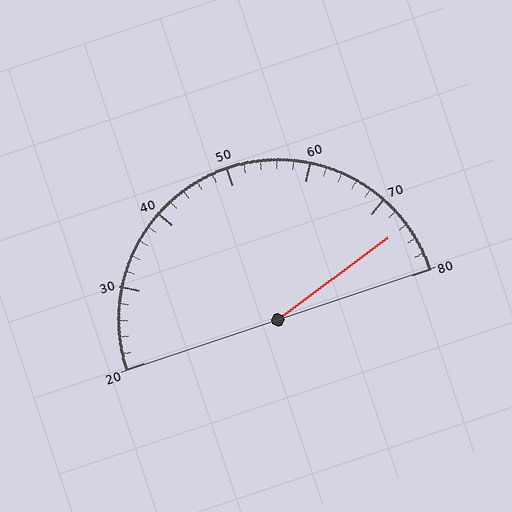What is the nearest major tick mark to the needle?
The nearest major tick mark is 70.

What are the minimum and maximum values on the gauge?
The gauge ranges from 20 to 80.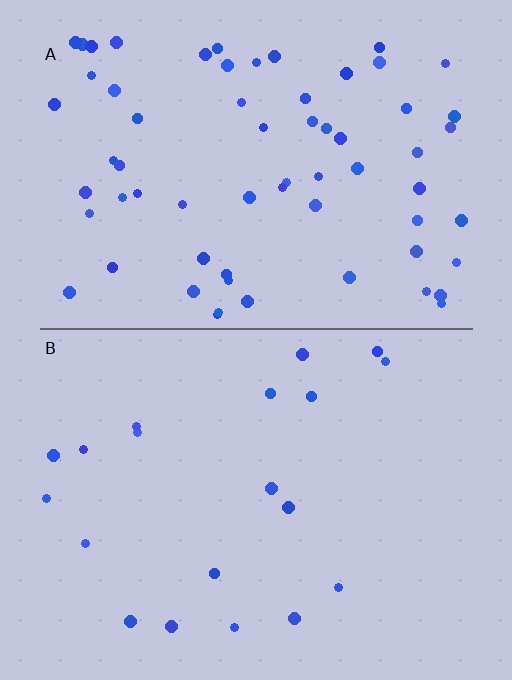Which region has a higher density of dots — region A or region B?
A (the top).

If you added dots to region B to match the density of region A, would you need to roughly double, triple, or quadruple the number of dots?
Approximately triple.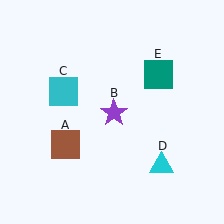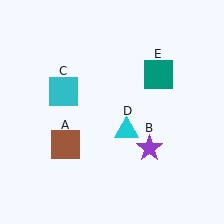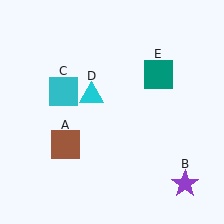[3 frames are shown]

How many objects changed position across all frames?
2 objects changed position: purple star (object B), cyan triangle (object D).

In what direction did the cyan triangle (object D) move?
The cyan triangle (object D) moved up and to the left.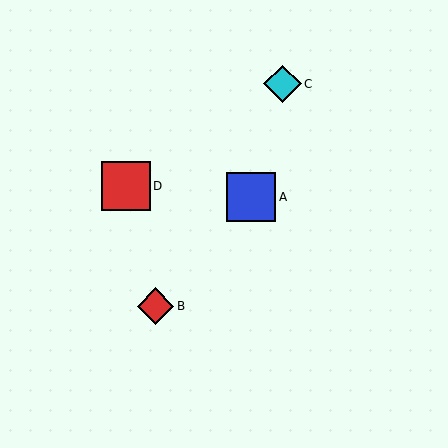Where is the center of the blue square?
The center of the blue square is at (251, 197).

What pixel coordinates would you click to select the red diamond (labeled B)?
Click at (156, 306) to select the red diamond B.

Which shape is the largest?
The blue square (labeled A) is the largest.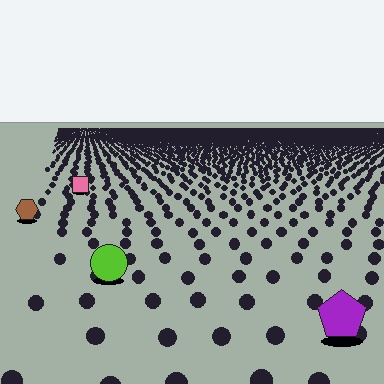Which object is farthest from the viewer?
The pink square is farthest from the viewer. It appears smaller and the ground texture around it is denser.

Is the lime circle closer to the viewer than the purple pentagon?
No. The purple pentagon is closer — you can tell from the texture gradient: the ground texture is coarser near it.